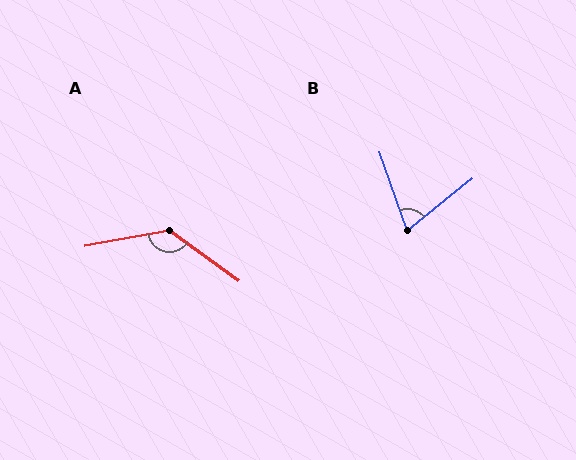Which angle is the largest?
A, at approximately 134 degrees.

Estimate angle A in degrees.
Approximately 134 degrees.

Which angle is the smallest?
B, at approximately 71 degrees.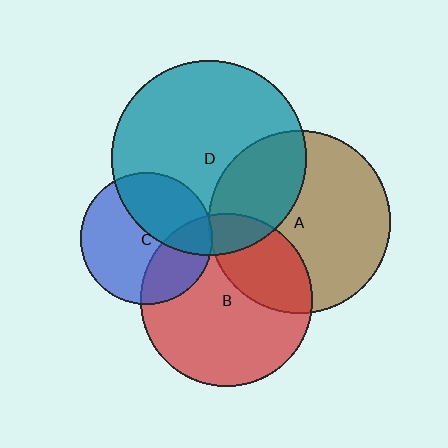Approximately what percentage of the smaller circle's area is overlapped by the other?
Approximately 5%.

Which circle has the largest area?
Circle D (teal).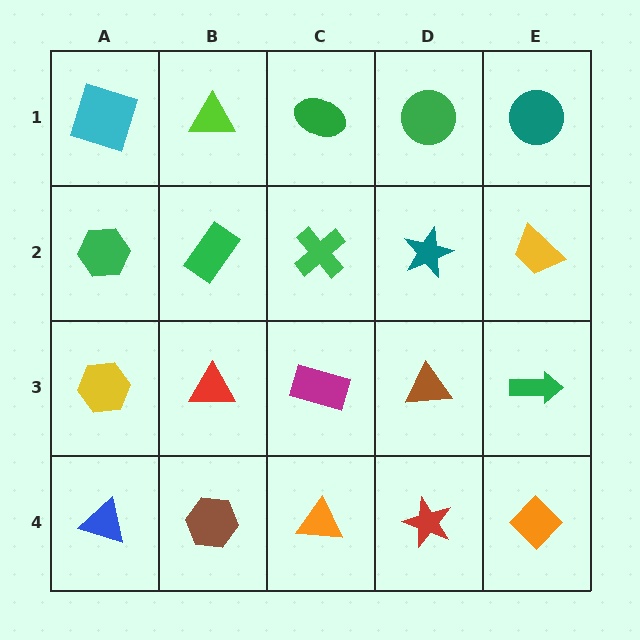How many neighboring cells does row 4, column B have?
3.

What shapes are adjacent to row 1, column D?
A teal star (row 2, column D), a green ellipse (row 1, column C), a teal circle (row 1, column E).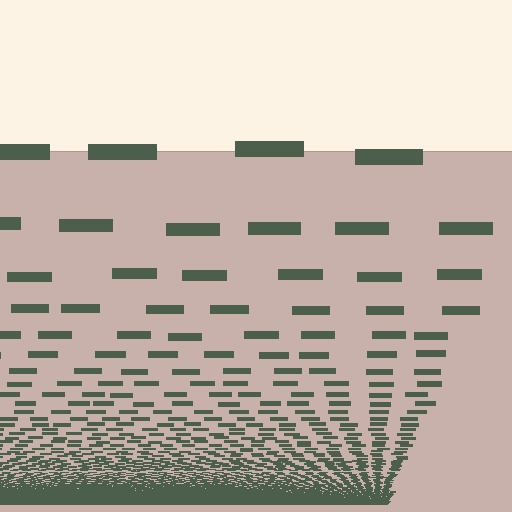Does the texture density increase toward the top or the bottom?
Density increases toward the bottom.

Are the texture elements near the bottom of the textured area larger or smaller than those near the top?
Smaller. The gradient is inverted — elements near the bottom are smaller and denser.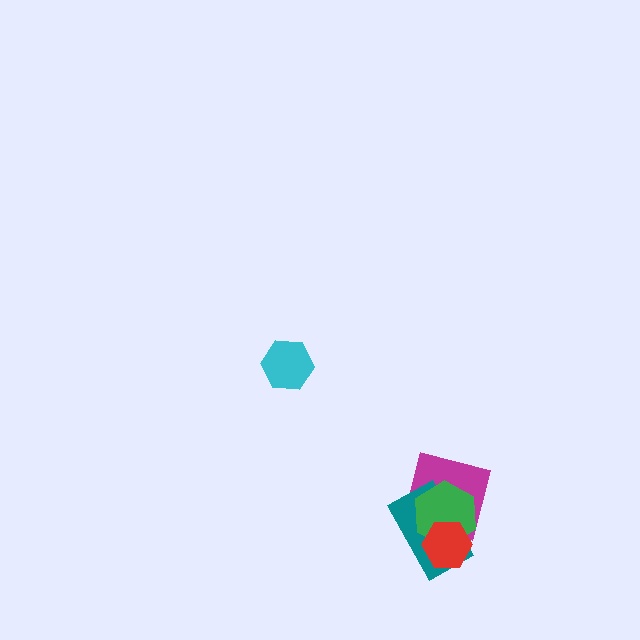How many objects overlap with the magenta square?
3 objects overlap with the magenta square.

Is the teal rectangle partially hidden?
Yes, it is partially covered by another shape.